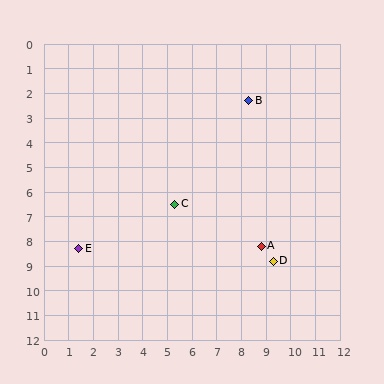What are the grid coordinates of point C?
Point C is at approximately (5.3, 6.5).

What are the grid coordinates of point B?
Point B is at approximately (8.3, 2.3).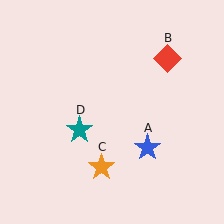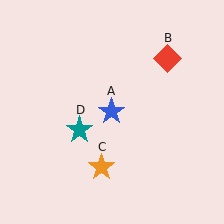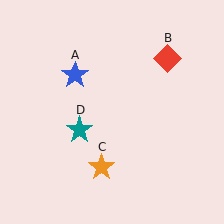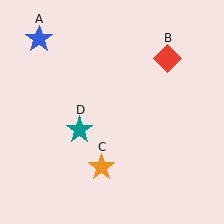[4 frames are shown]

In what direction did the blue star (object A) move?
The blue star (object A) moved up and to the left.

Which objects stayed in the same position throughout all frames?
Red diamond (object B) and orange star (object C) and teal star (object D) remained stationary.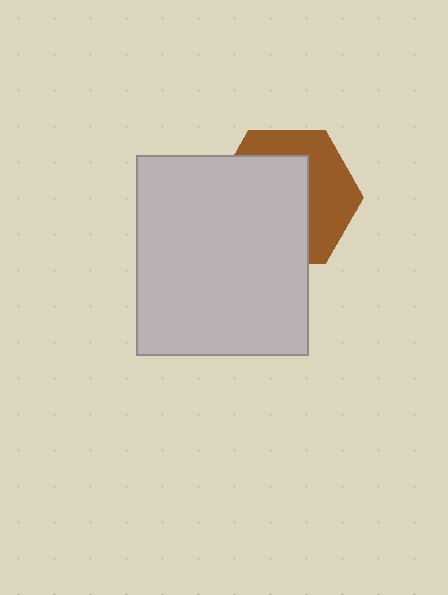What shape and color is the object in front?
The object in front is a light gray rectangle.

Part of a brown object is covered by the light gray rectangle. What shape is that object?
It is a hexagon.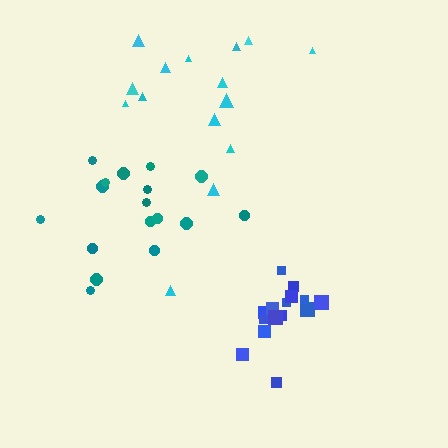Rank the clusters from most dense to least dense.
blue, teal, cyan.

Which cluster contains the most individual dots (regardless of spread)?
Teal (17).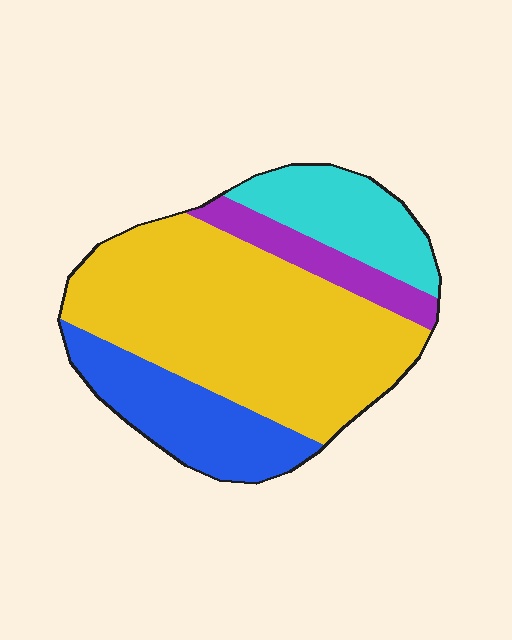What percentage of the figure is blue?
Blue takes up about one fifth (1/5) of the figure.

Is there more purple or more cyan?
Cyan.